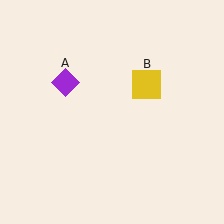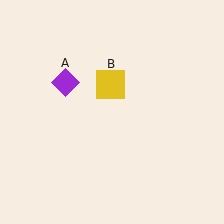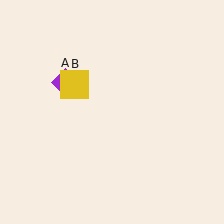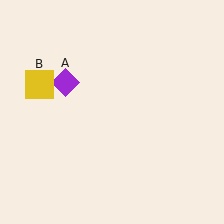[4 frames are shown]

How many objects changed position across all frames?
1 object changed position: yellow square (object B).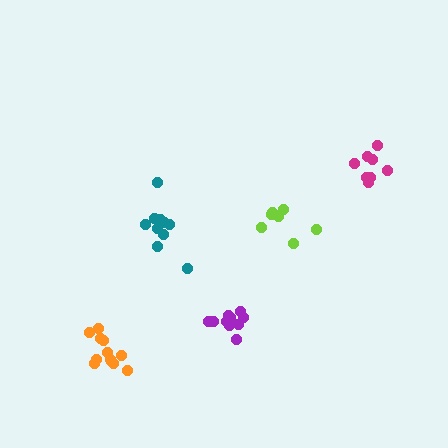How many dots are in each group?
Group 1: 10 dots, Group 2: 10 dots, Group 3: 7 dots, Group 4: 12 dots, Group 5: 8 dots (47 total).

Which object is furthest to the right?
The magenta cluster is rightmost.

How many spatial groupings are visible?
There are 5 spatial groupings.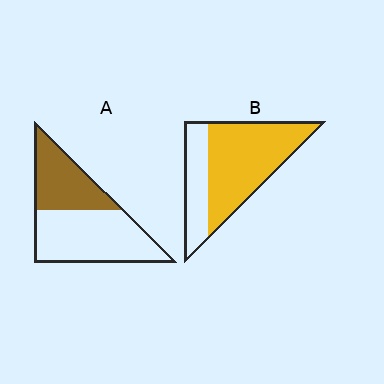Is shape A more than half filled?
No.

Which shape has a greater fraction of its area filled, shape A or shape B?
Shape B.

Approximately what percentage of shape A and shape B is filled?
A is approximately 40% and B is approximately 70%.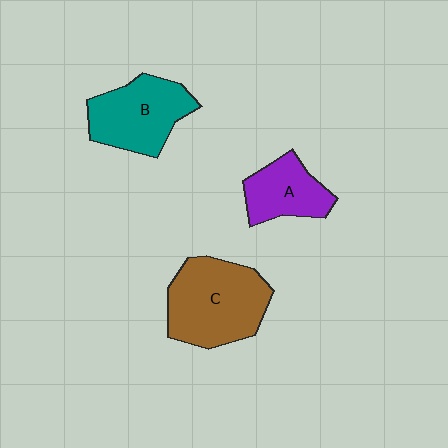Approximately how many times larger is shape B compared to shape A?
Approximately 1.4 times.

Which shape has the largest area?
Shape C (brown).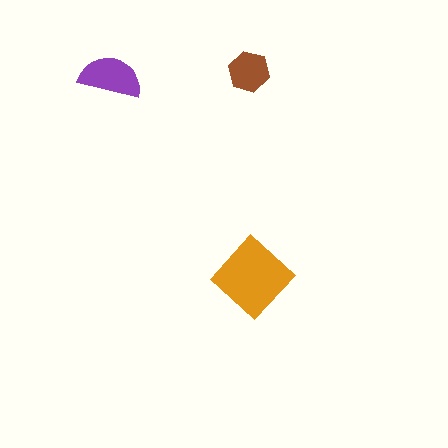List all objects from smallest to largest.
The brown hexagon, the purple semicircle, the orange diamond.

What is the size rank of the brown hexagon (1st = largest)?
3rd.